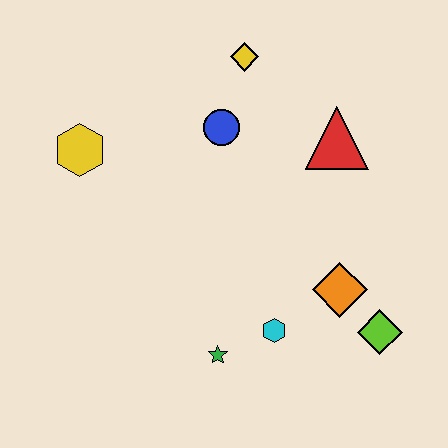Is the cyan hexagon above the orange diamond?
No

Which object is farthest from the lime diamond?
The yellow hexagon is farthest from the lime diamond.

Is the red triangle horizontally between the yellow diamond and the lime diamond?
Yes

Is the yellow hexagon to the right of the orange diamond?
No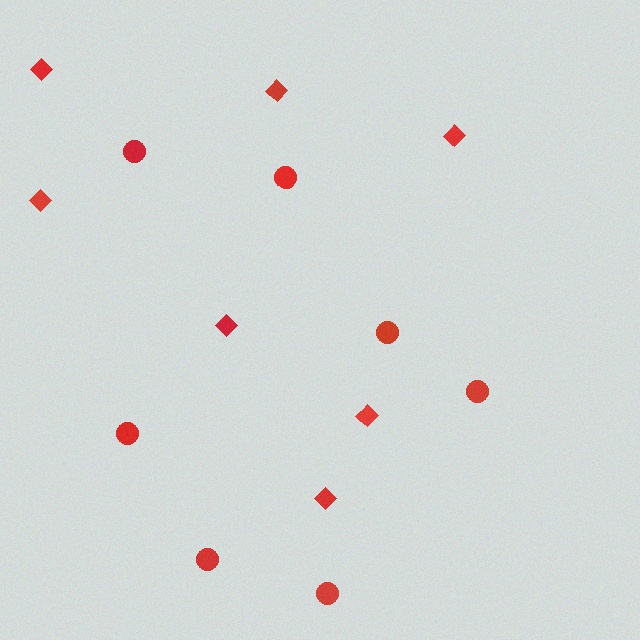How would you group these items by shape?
There are 2 groups: one group of circles (7) and one group of diamonds (7).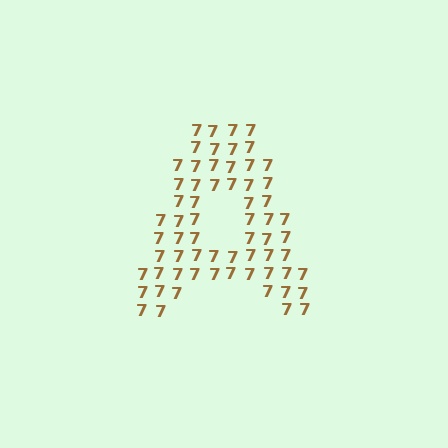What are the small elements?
The small elements are digit 7's.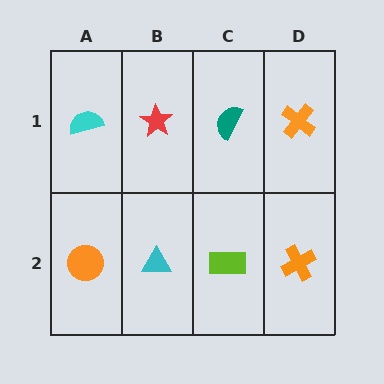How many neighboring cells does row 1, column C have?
3.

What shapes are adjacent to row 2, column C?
A teal semicircle (row 1, column C), a cyan triangle (row 2, column B), an orange cross (row 2, column D).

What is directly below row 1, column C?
A lime rectangle.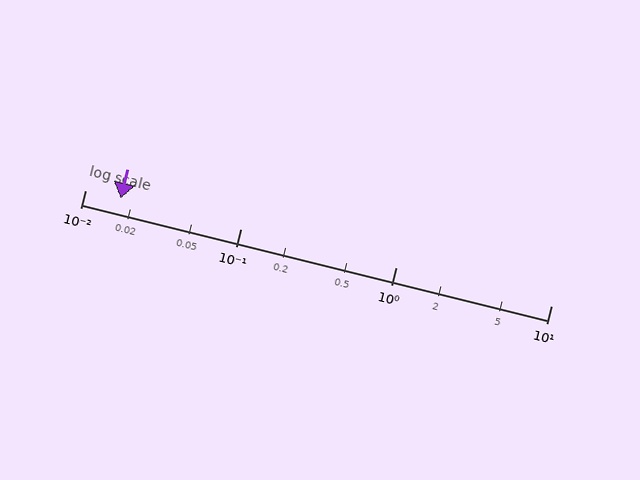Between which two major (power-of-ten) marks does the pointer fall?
The pointer is between 0.01 and 0.1.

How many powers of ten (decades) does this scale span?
The scale spans 3 decades, from 0.01 to 10.